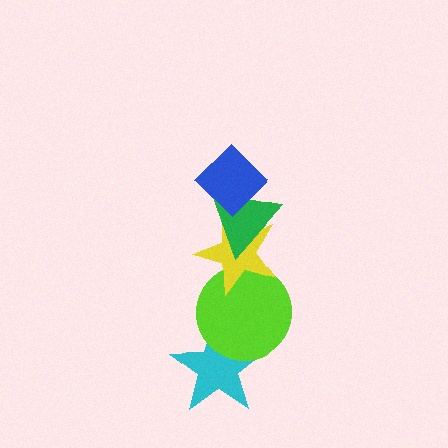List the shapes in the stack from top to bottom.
From top to bottom: the blue diamond, the green triangle, the yellow star, the lime circle, the cyan star.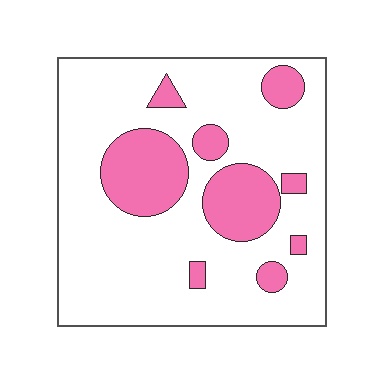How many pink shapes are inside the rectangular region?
9.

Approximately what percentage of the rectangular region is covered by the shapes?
Approximately 25%.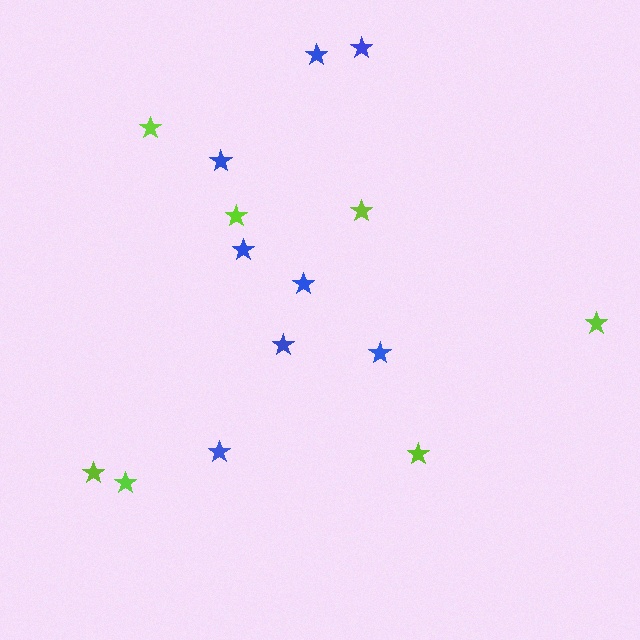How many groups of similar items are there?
There are 2 groups: one group of blue stars (8) and one group of lime stars (7).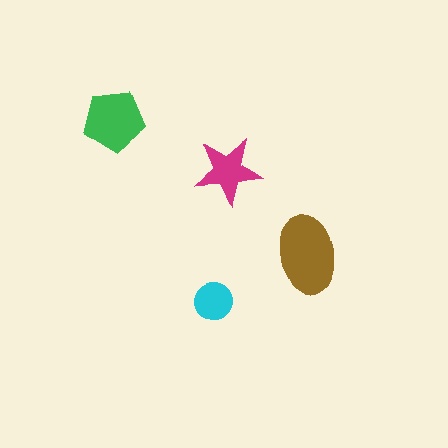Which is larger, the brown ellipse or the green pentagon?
The brown ellipse.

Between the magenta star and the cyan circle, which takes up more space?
The magenta star.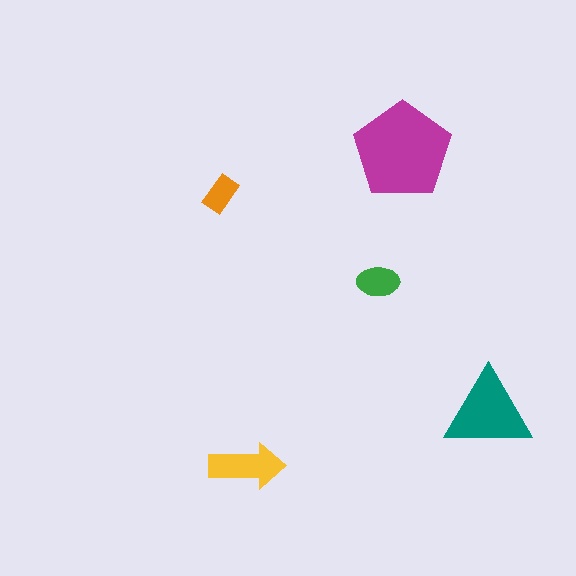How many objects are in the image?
There are 5 objects in the image.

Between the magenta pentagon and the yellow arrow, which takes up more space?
The magenta pentagon.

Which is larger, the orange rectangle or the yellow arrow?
The yellow arrow.